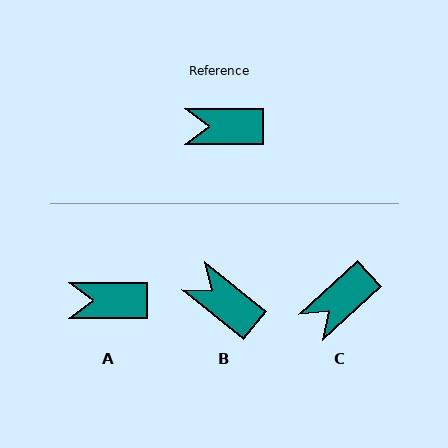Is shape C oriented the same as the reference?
No, it is off by about 43 degrees.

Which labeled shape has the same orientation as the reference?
A.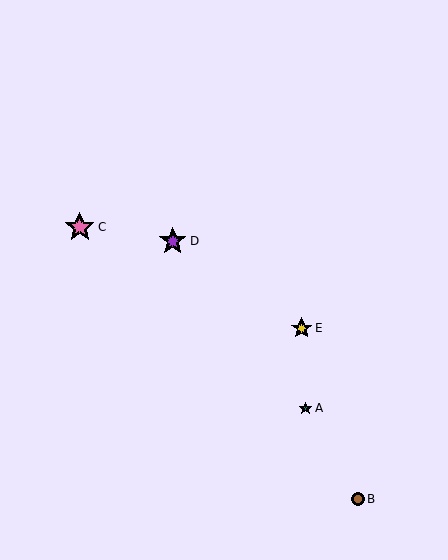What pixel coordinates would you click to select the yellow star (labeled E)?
Click at (302, 328) to select the yellow star E.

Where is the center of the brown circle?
The center of the brown circle is at (358, 499).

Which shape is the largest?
The pink star (labeled C) is the largest.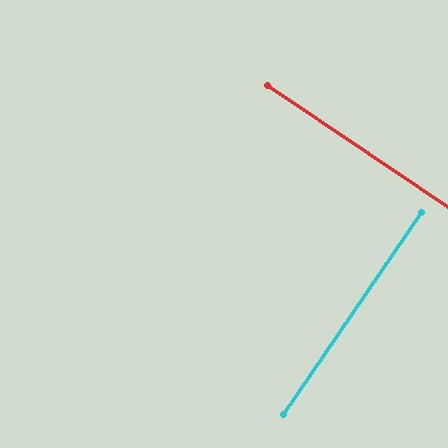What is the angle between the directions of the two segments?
Approximately 90 degrees.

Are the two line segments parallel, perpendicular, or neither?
Perpendicular — they meet at approximately 90°.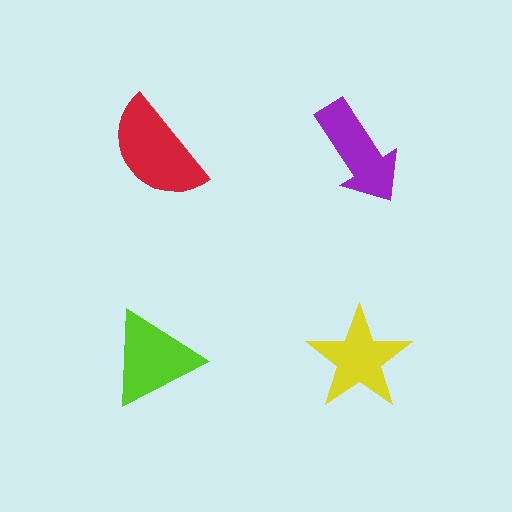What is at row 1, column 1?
A red semicircle.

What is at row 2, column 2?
A yellow star.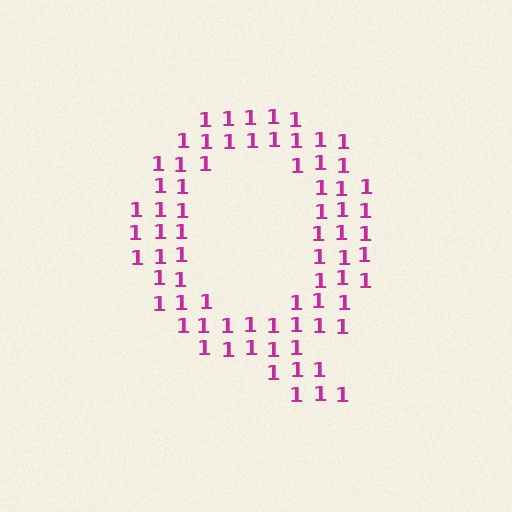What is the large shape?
The large shape is the letter Q.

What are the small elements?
The small elements are digit 1's.